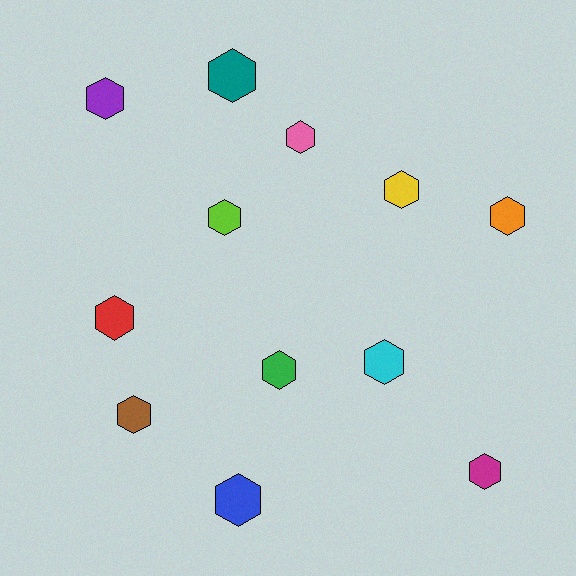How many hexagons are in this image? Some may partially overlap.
There are 12 hexagons.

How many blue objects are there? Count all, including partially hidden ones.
There is 1 blue object.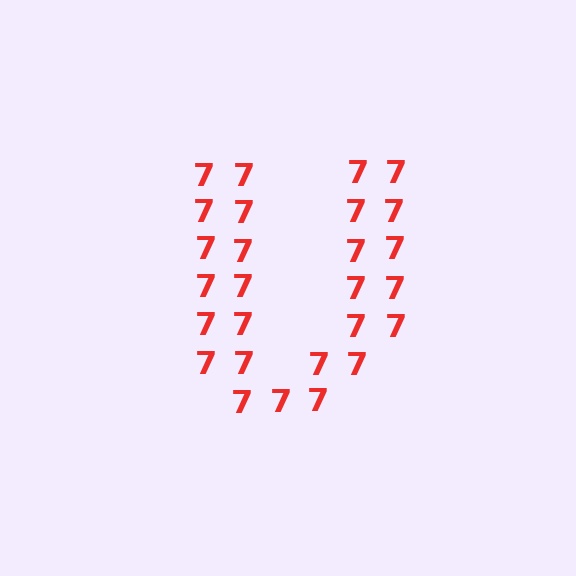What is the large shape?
The large shape is the letter U.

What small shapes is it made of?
It is made of small digit 7's.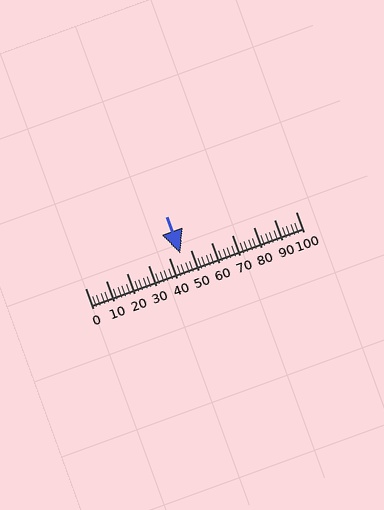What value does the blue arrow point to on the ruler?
The blue arrow points to approximately 45.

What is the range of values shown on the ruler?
The ruler shows values from 0 to 100.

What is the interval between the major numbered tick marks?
The major tick marks are spaced 10 units apart.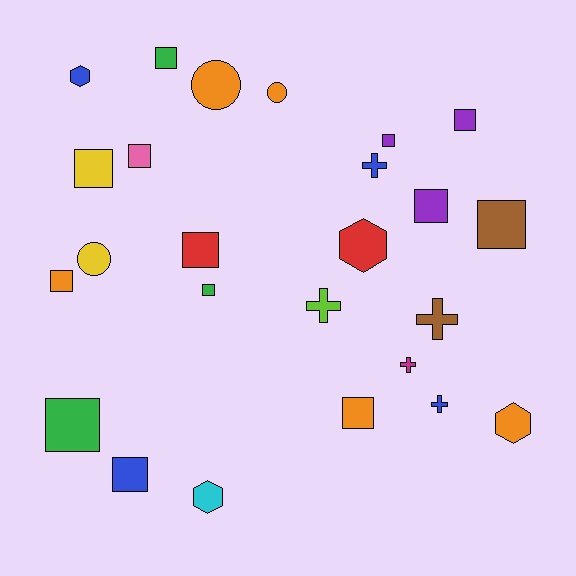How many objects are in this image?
There are 25 objects.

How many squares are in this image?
There are 13 squares.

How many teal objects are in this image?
There are no teal objects.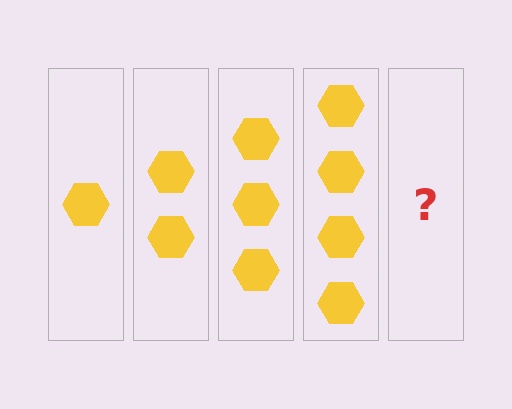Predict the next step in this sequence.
The next step is 5 hexagons.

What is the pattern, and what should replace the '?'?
The pattern is that each step adds one more hexagon. The '?' should be 5 hexagons.